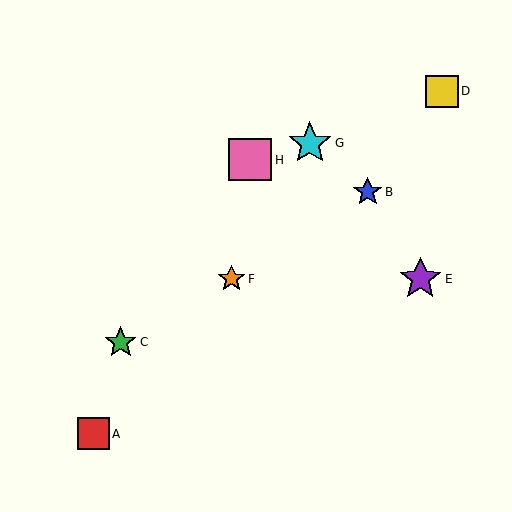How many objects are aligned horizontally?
2 objects (E, F) are aligned horizontally.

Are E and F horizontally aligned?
Yes, both are at y≈279.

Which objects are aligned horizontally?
Objects E, F are aligned horizontally.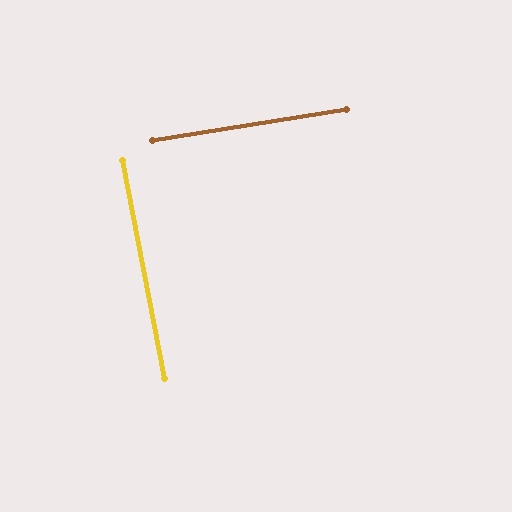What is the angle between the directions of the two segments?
Approximately 88 degrees.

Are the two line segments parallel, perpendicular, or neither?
Perpendicular — they meet at approximately 88°.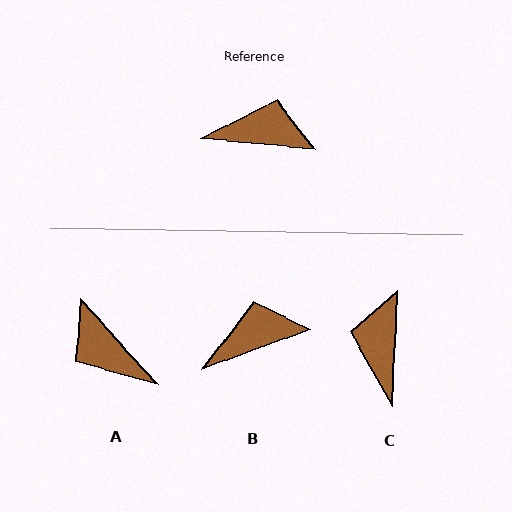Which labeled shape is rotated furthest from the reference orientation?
A, about 138 degrees away.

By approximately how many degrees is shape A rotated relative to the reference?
Approximately 138 degrees counter-clockwise.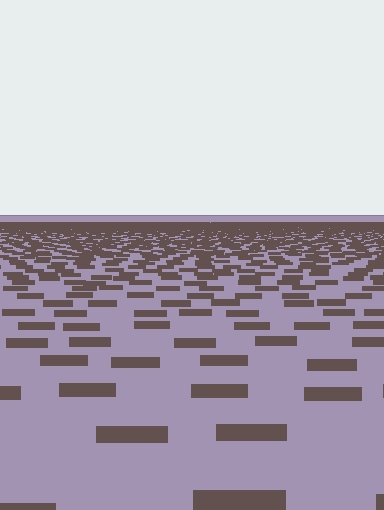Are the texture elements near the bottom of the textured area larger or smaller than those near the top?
Larger. Near the bottom, elements are closer to the viewer and appear at a bigger on-screen size.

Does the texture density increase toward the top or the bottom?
Density increases toward the top.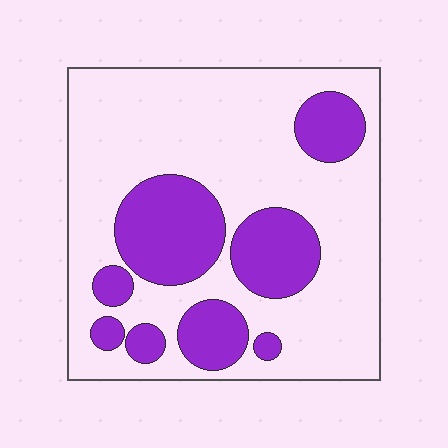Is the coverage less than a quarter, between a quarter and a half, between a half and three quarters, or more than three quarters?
Between a quarter and a half.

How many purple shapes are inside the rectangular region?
8.